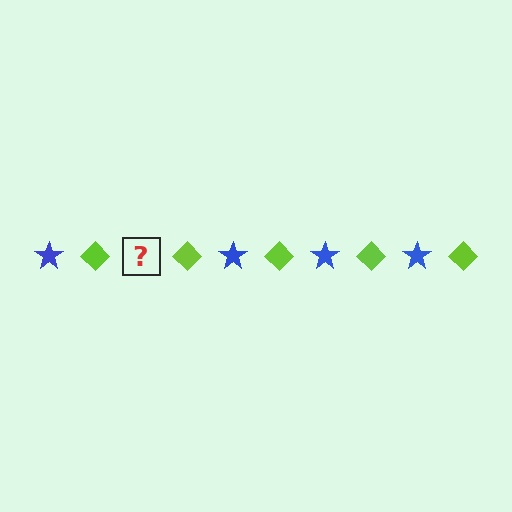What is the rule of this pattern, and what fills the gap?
The rule is that the pattern alternates between blue star and lime diamond. The gap should be filled with a blue star.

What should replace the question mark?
The question mark should be replaced with a blue star.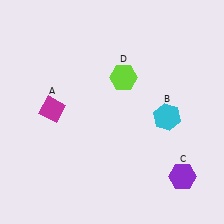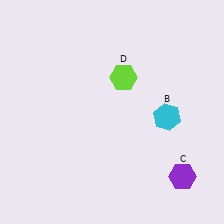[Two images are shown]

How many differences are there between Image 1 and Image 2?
There is 1 difference between the two images.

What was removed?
The magenta diamond (A) was removed in Image 2.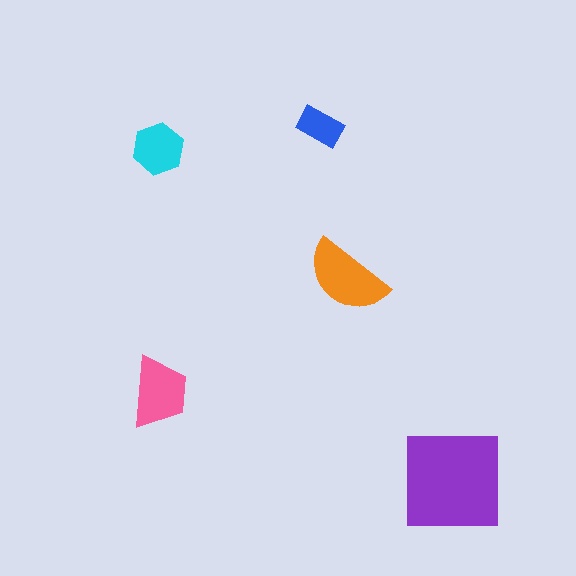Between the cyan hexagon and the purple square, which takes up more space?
The purple square.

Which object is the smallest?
The blue rectangle.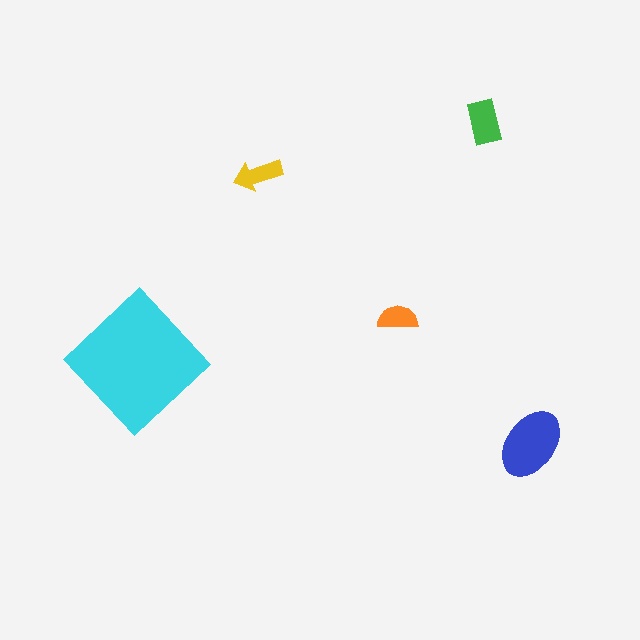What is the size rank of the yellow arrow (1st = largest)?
4th.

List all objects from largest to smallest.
The cyan diamond, the blue ellipse, the green rectangle, the yellow arrow, the orange semicircle.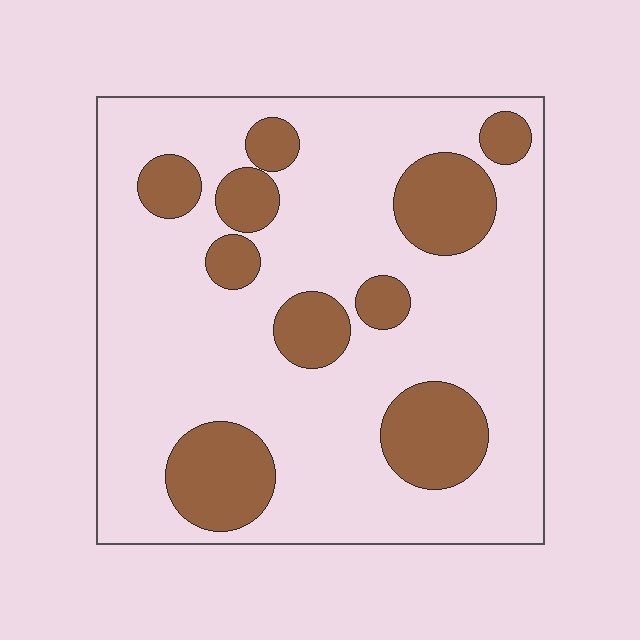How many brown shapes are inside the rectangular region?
10.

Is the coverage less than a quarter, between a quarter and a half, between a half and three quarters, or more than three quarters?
Less than a quarter.